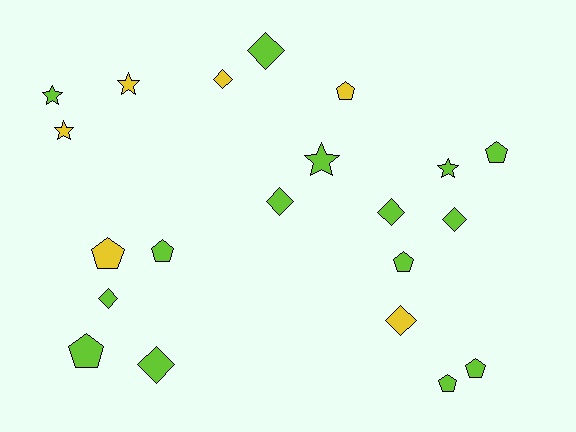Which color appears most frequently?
Lime, with 15 objects.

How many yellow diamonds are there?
There are 2 yellow diamonds.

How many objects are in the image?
There are 21 objects.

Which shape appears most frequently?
Pentagon, with 8 objects.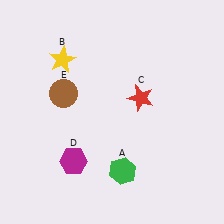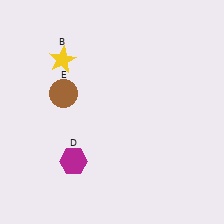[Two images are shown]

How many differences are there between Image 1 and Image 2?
There are 2 differences between the two images.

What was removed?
The red star (C), the green hexagon (A) were removed in Image 2.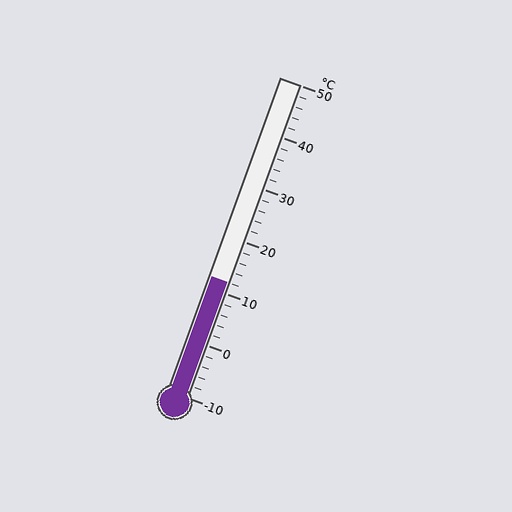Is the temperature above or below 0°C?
The temperature is above 0°C.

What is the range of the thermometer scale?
The thermometer scale ranges from -10°C to 50°C.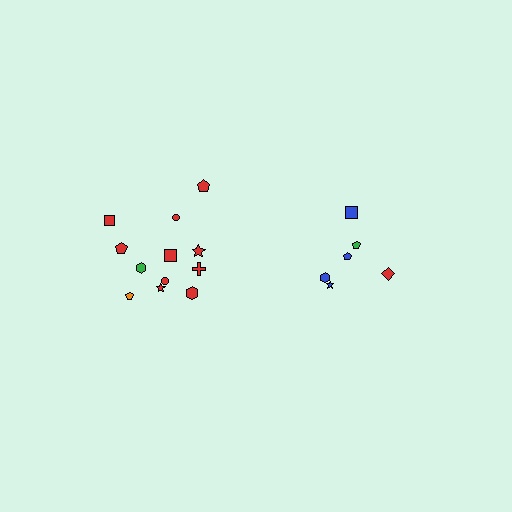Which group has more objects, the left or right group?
The left group.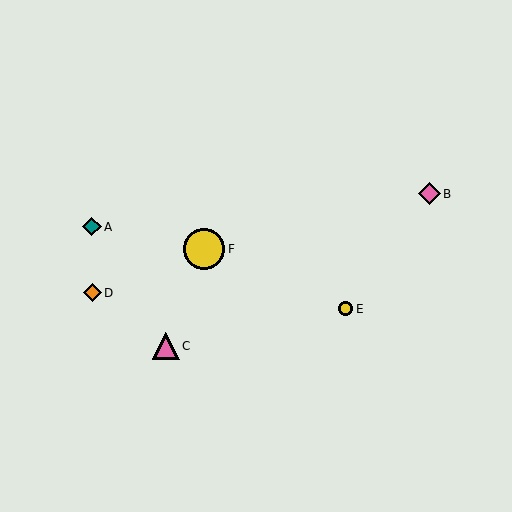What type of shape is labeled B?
Shape B is a pink diamond.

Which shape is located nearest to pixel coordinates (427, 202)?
The pink diamond (labeled B) at (429, 194) is nearest to that location.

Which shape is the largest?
The yellow circle (labeled F) is the largest.